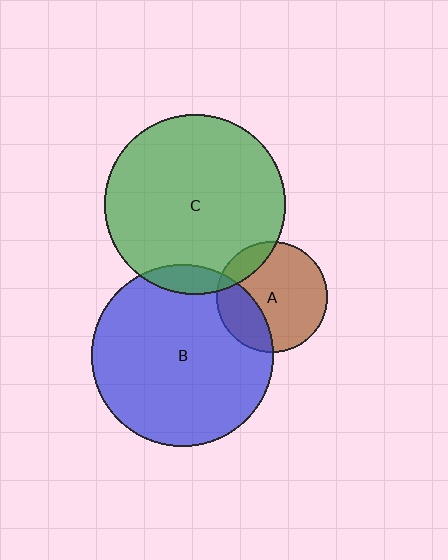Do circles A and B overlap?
Yes.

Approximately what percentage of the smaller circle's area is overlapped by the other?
Approximately 25%.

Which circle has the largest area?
Circle B (blue).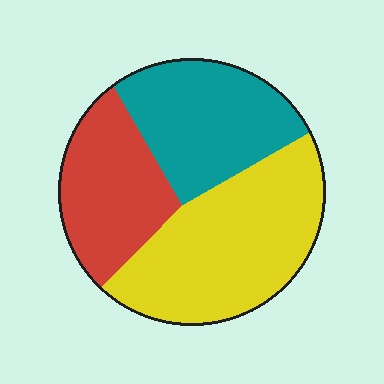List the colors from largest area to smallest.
From largest to smallest: yellow, teal, red.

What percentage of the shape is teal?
Teal covers roughly 30% of the shape.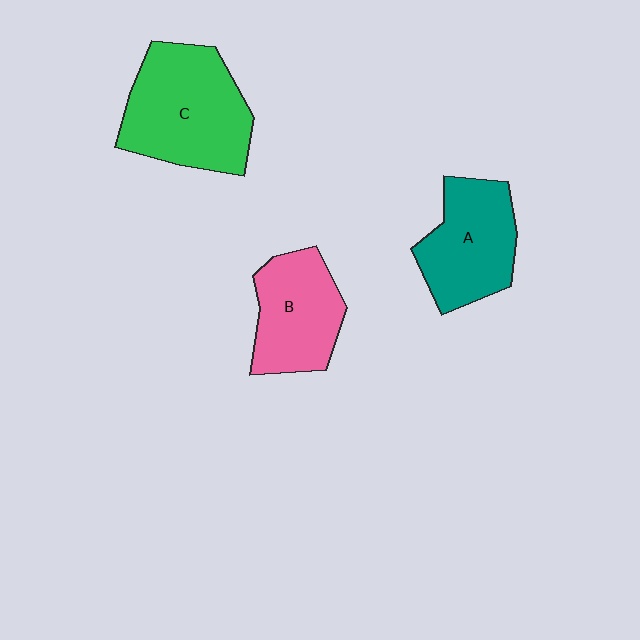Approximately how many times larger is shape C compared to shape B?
Approximately 1.4 times.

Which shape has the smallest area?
Shape B (pink).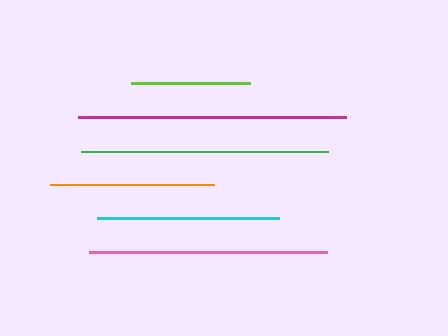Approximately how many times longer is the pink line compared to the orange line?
The pink line is approximately 1.5 times the length of the orange line.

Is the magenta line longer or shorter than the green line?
The magenta line is longer than the green line.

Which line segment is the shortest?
The lime line is the shortest at approximately 119 pixels.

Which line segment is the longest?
The magenta line is the longest at approximately 268 pixels.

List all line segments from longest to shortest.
From longest to shortest: magenta, green, pink, cyan, orange, lime.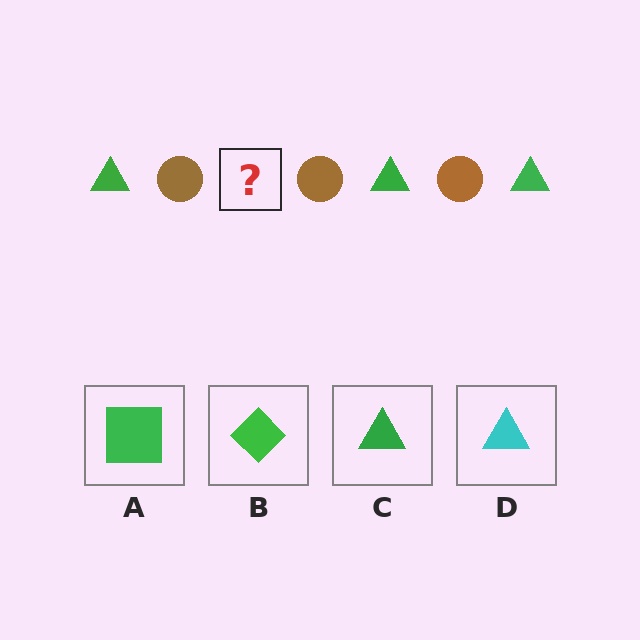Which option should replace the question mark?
Option C.